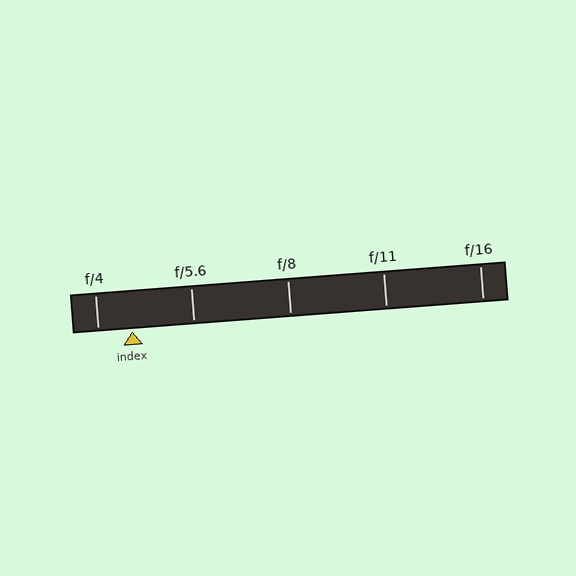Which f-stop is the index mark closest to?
The index mark is closest to f/4.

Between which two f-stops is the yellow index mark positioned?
The index mark is between f/4 and f/5.6.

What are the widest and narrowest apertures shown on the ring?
The widest aperture shown is f/4 and the narrowest is f/16.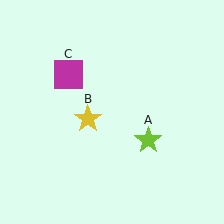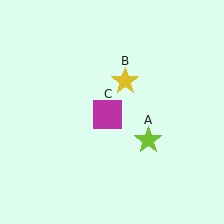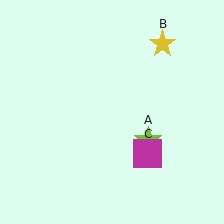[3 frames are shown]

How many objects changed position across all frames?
2 objects changed position: yellow star (object B), magenta square (object C).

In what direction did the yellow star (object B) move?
The yellow star (object B) moved up and to the right.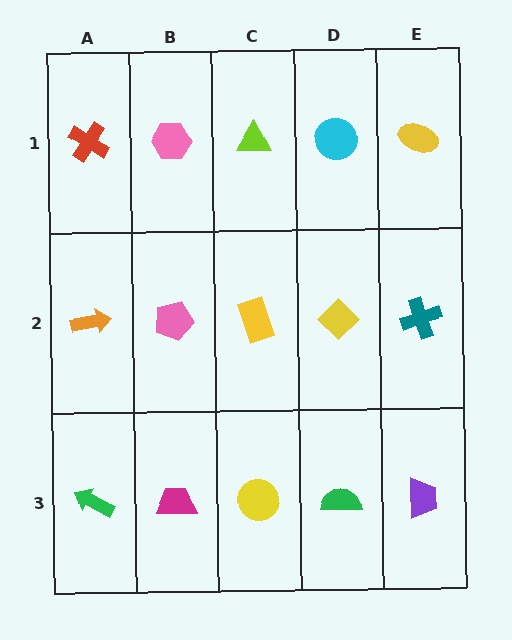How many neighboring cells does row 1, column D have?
3.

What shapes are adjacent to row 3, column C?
A yellow rectangle (row 2, column C), a magenta trapezoid (row 3, column B), a green semicircle (row 3, column D).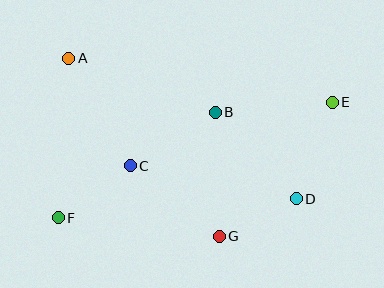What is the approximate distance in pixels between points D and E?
The distance between D and E is approximately 103 pixels.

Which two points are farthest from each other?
Points E and F are farthest from each other.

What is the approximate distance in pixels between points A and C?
The distance between A and C is approximately 124 pixels.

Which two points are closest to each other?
Points D and G are closest to each other.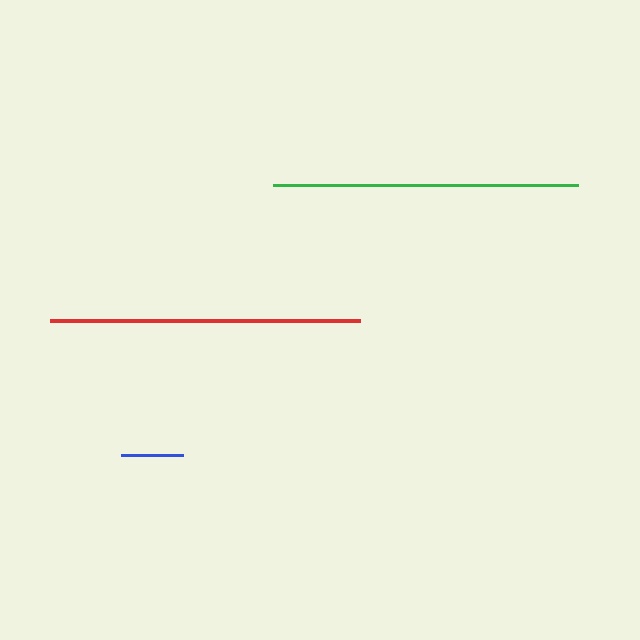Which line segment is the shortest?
The blue line is the shortest at approximately 62 pixels.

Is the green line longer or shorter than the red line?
The red line is longer than the green line.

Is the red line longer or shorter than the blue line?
The red line is longer than the blue line.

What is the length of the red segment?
The red segment is approximately 309 pixels long.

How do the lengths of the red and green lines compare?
The red and green lines are approximately the same length.